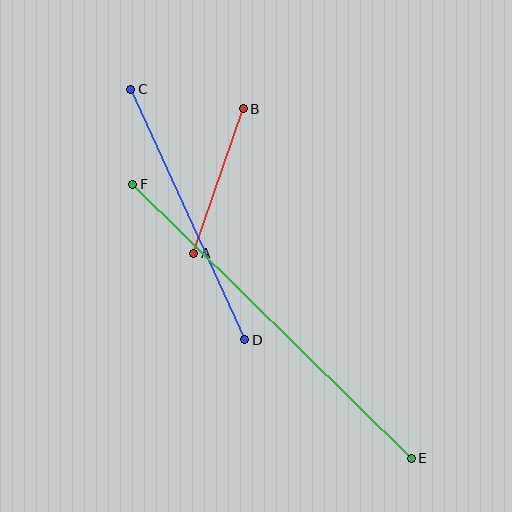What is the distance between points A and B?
The distance is approximately 153 pixels.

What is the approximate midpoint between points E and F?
The midpoint is at approximately (272, 321) pixels.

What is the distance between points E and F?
The distance is approximately 390 pixels.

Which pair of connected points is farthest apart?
Points E and F are farthest apart.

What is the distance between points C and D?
The distance is approximately 275 pixels.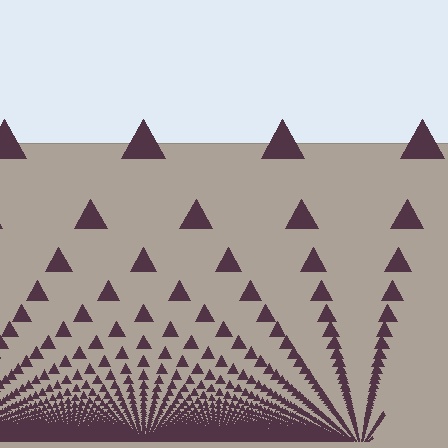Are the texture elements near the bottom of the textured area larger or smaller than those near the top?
Smaller. The gradient is inverted — elements near the bottom are smaller and denser.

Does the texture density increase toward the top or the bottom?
Density increases toward the bottom.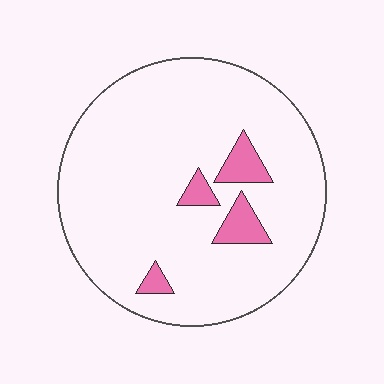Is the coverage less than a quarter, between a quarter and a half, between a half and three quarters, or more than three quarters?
Less than a quarter.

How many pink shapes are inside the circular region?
4.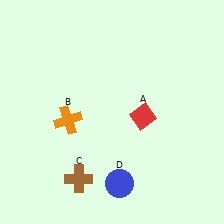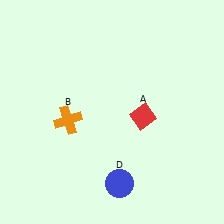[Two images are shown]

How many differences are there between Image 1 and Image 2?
There is 1 difference between the two images.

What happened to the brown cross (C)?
The brown cross (C) was removed in Image 2. It was in the bottom-left area of Image 1.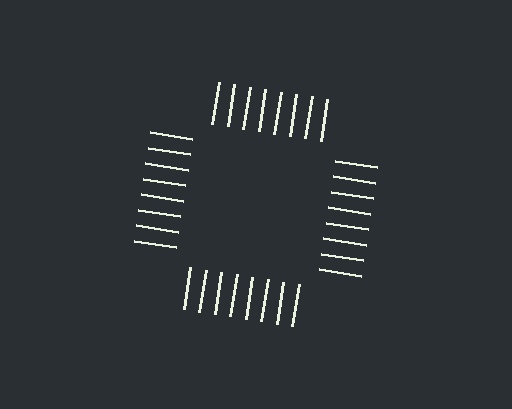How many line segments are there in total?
32 — 8 along each of the 4 edges.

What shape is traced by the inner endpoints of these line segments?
An illusory square — the line segments terminate on its edges but no continuous stroke is drawn.